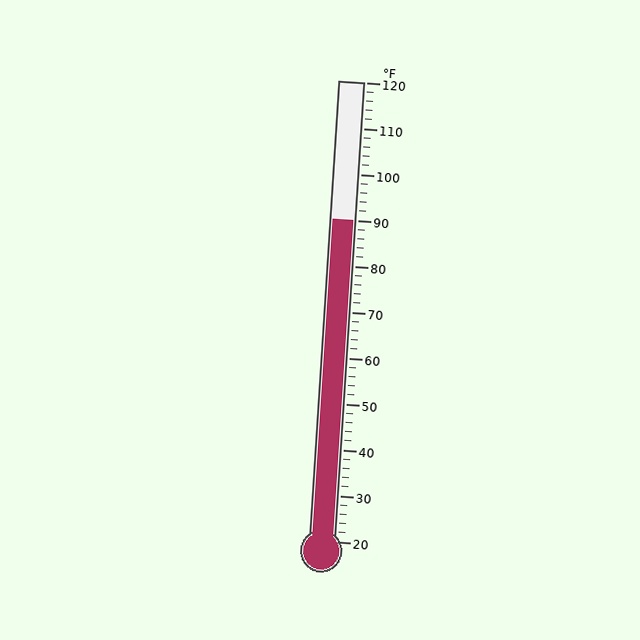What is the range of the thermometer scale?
The thermometer scale ranges from 20°F to 120°F.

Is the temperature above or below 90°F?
The temperature is at 90°F.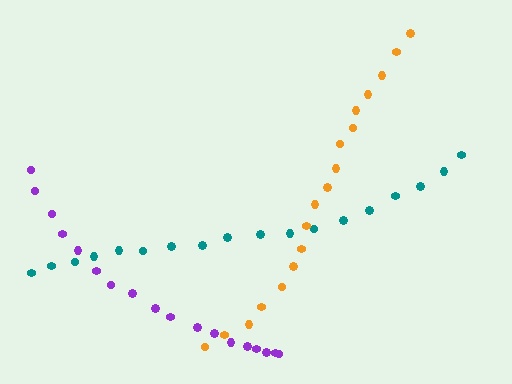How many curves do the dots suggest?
There are 3 distinct paths.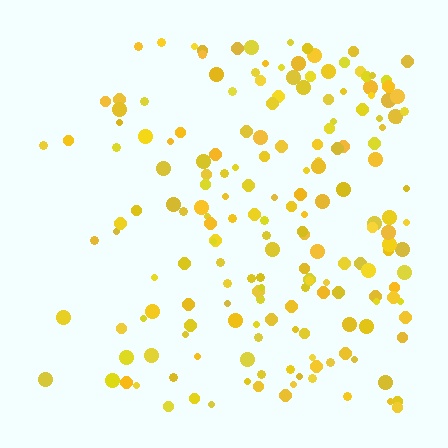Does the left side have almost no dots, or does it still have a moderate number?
Still a moderate number, just noticeably fewer than the right.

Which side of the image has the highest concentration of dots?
The right.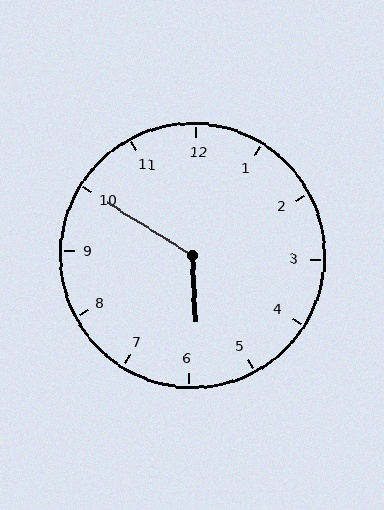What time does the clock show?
5:50.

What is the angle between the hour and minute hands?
Approximately 125 degrees.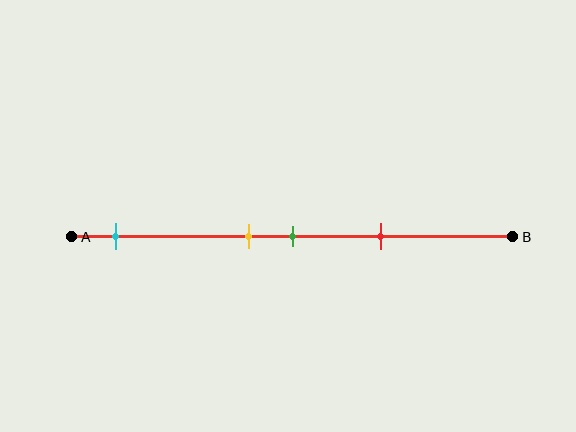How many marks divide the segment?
There are 4 marks dividing the segment.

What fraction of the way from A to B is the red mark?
The red mark is approximately 70% (0.7) of the way from A to B.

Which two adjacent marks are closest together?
The yellow and green marks are the closest adjacent pair.